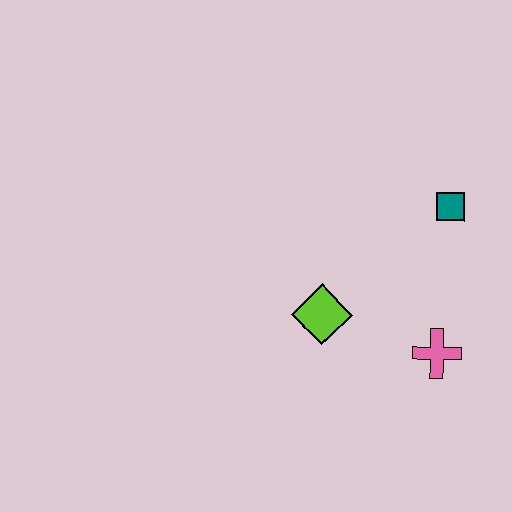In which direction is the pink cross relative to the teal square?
The pink cross is below the teal square.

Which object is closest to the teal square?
The pink cross is closest to the teal square.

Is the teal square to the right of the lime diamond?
Yes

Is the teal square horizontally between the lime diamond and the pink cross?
No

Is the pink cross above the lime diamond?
No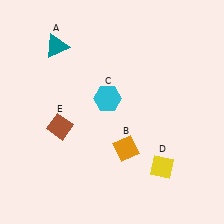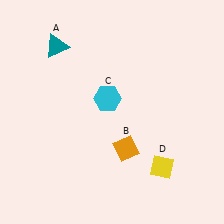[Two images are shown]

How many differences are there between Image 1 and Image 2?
There is 1 difference between the two images.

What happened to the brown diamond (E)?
The brown diamond (E) was removed in Image 2. It was in the bottom-left area of Image 1.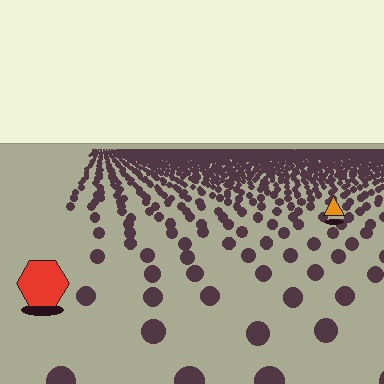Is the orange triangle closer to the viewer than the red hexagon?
No. The red hexagon is closer — you can tell from the texture gradient: the ground texture is coarser near it.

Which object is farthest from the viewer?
The orange triangle is farthest from the viewer. It appears smaller and the ground texture around it is denser.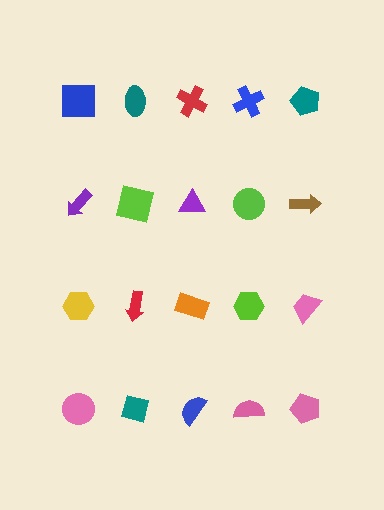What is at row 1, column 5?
A teal pentagon.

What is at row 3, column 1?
A yellow hexagon.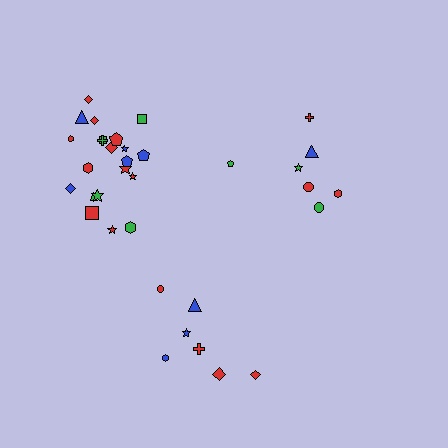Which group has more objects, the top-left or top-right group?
The top-left group.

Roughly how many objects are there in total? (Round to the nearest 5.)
Roughly 35 objects in total.